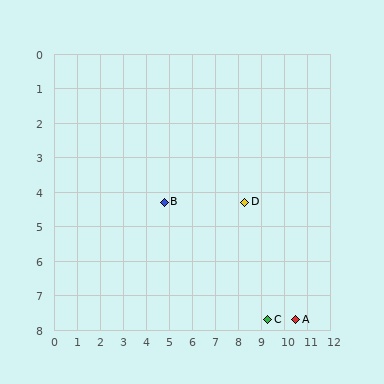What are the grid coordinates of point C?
Point C is at approximately (9.3, 7.7).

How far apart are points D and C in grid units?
Points D and C are about 3.5 grid units apart.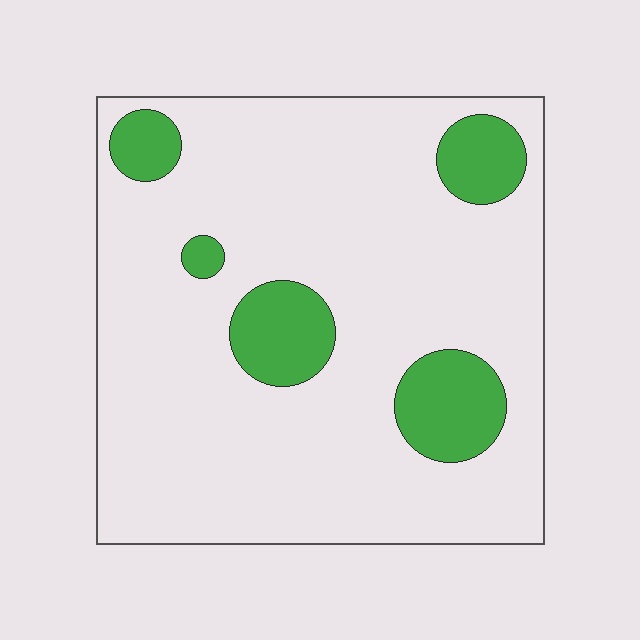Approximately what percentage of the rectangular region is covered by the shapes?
Approximately 15%.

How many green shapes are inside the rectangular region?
5.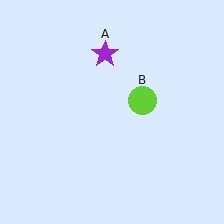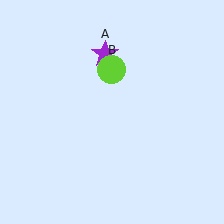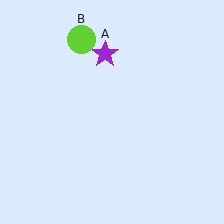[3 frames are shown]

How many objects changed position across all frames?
1 object changed position: lime circle (object B).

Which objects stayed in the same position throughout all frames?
Purple star (object A) remained stationary.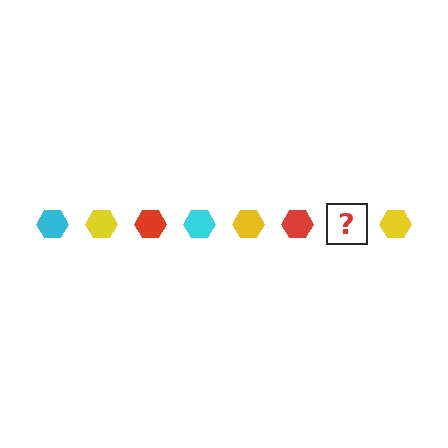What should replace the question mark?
The question mark should be replaced with a cyan hexagon.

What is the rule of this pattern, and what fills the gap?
The rule is that the pattern cycles through cyan, yellow, red hexagons. The gap should be filled with a cyan hexagon.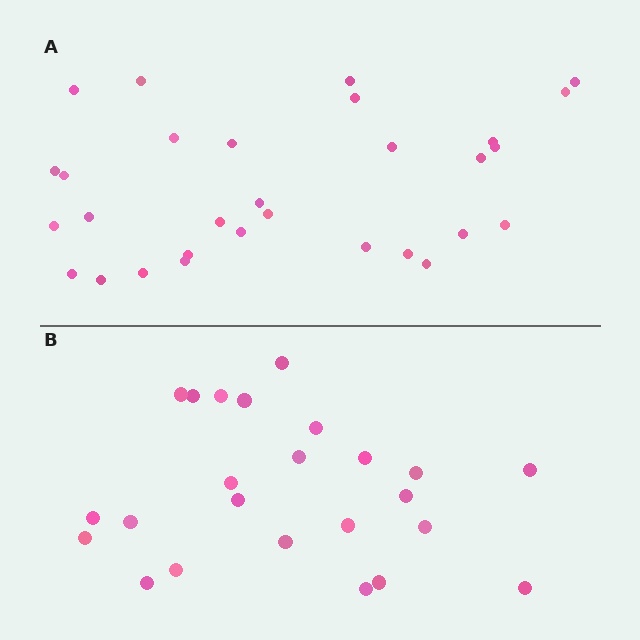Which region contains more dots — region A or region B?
Region A (the top region) has more dots.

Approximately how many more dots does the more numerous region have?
Region A has about 6 more dots than region B.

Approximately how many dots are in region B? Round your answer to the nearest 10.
About 20 dots. (The exact count is 24, which rounds to 20.)